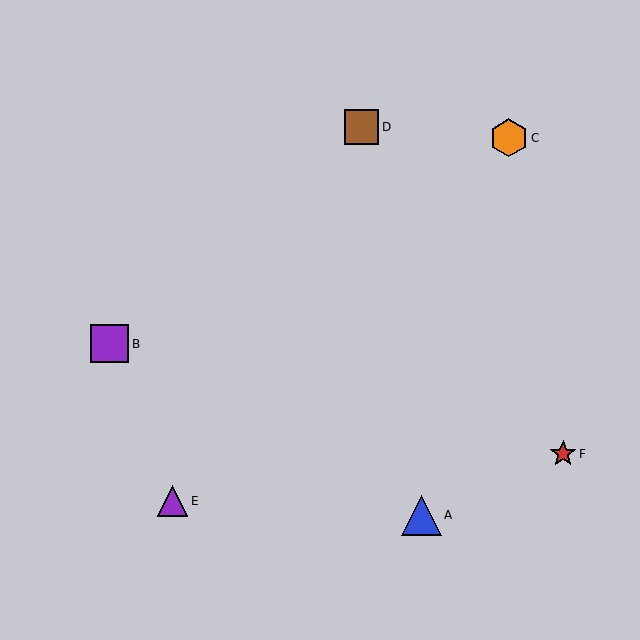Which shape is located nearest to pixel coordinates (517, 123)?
The orange hexagon (labeled C) at (509, 138) is nearest to that location.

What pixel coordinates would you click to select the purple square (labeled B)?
Click at (110, 344) to select the purple square B.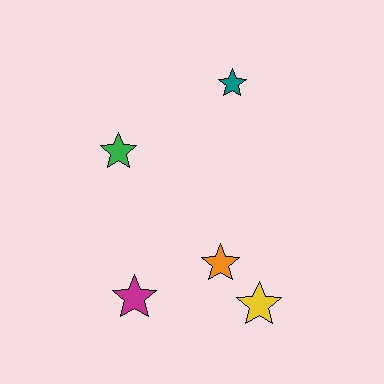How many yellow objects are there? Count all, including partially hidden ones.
There is 1 yellow object.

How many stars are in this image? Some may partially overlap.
There are 5 stars.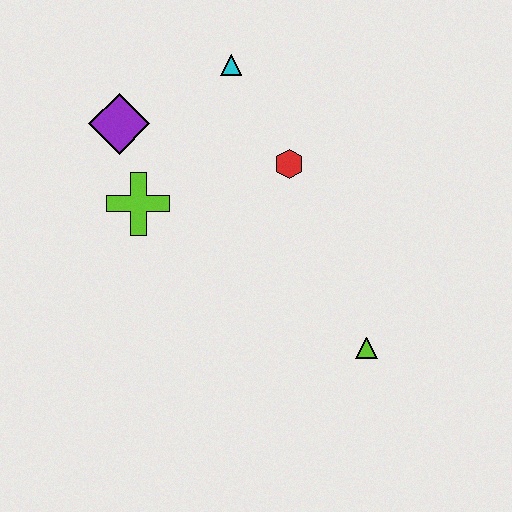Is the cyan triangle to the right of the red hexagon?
No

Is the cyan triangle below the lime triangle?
No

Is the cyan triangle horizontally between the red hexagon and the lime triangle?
No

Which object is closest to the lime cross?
The purple diamond is closest to the lime cross.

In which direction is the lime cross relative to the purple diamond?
The lime cross is below the purple diamond.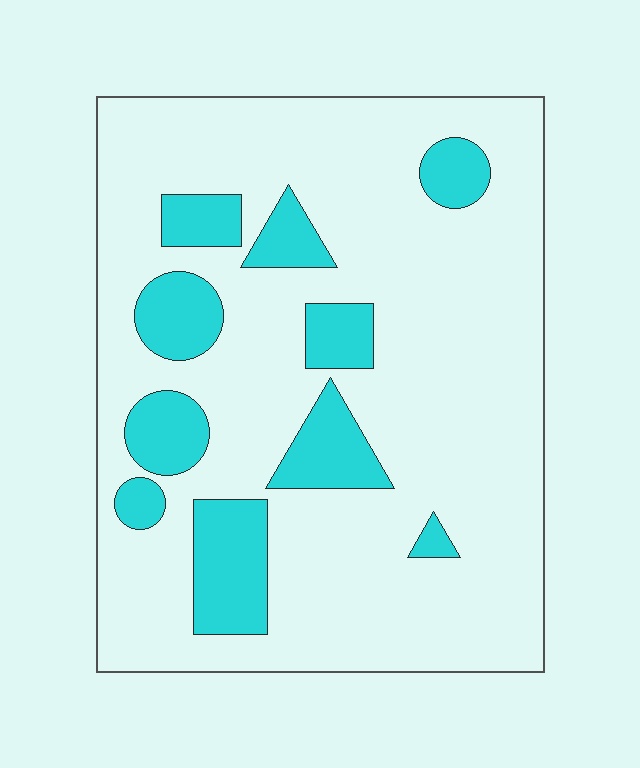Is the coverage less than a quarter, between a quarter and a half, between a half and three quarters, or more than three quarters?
Less than a quarter.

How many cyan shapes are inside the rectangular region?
10.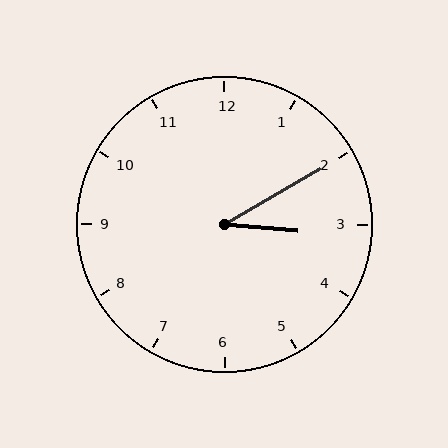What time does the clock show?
3:10.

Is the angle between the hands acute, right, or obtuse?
It is acute.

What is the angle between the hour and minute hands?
Approximately 35 degrees.